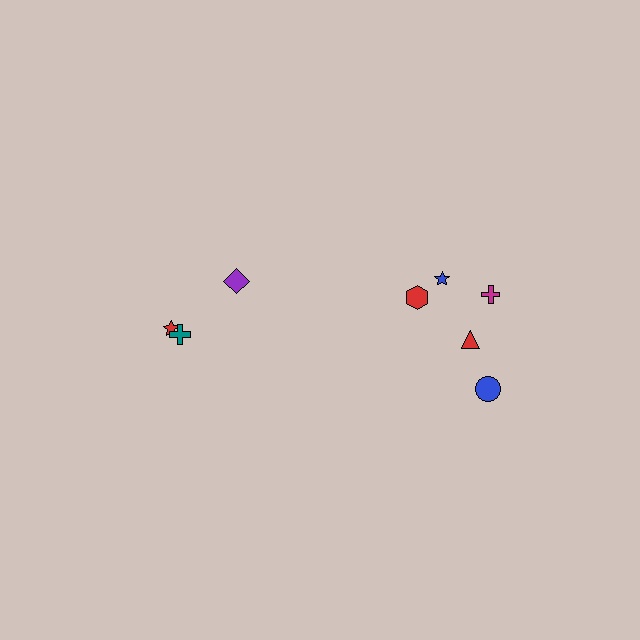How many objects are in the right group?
There are 5 objects.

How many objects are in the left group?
There are 3 objects.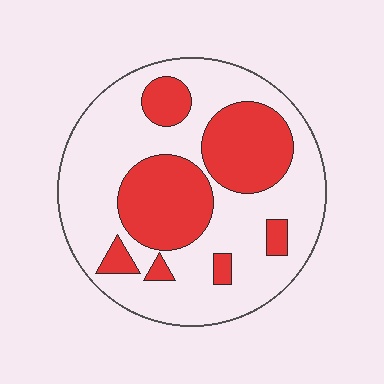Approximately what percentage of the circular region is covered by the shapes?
Approximately 35%.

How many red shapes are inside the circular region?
7.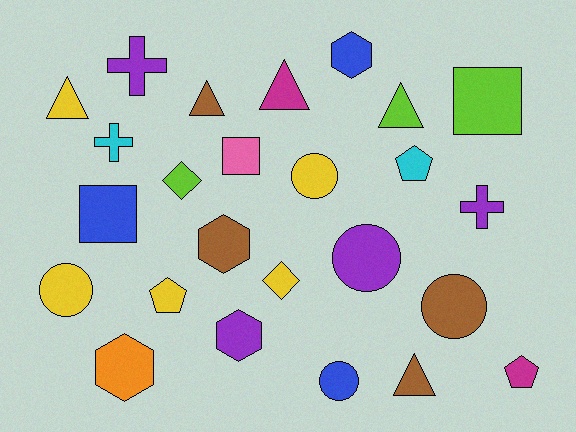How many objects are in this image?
There are 25 objects.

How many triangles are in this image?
There are 5 triangles.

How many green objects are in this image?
There are no green objects.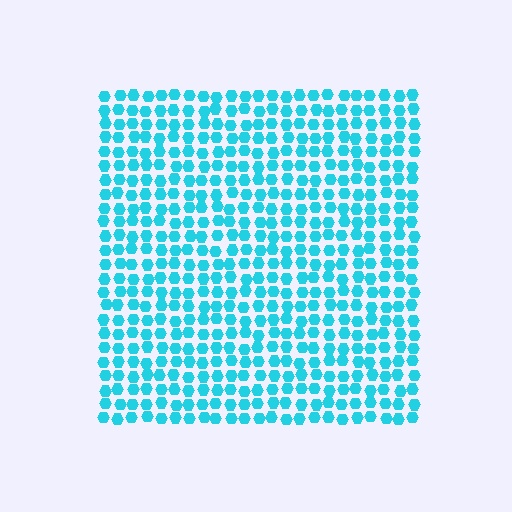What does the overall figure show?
The overall figure shows a square.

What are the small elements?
The small elements are hexagons.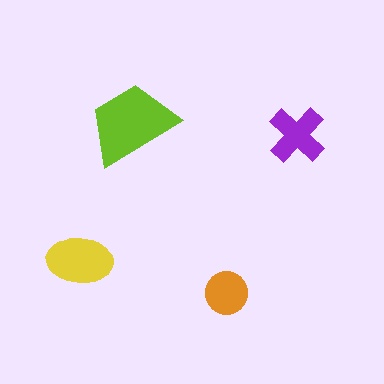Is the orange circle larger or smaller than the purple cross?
Smaller.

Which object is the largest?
The lime trapezoid.